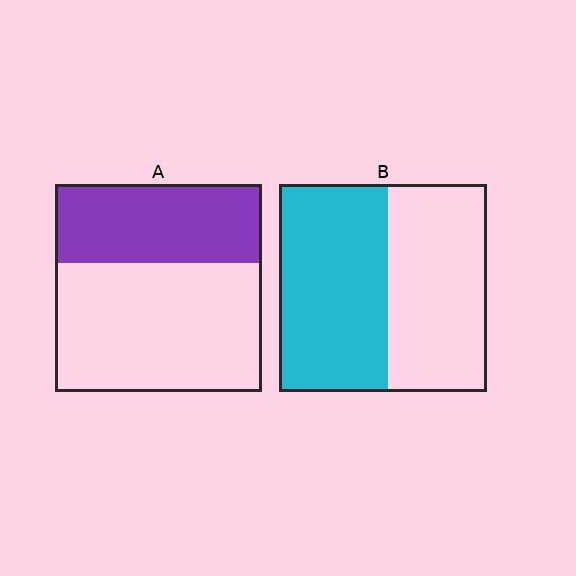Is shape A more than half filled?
No.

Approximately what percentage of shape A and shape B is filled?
A is approximately 40% and B is approximately 50%.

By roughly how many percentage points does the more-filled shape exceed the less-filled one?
By roughly 15 percentage points (B over A).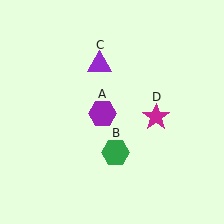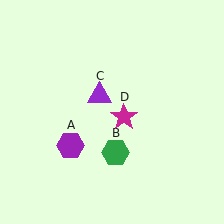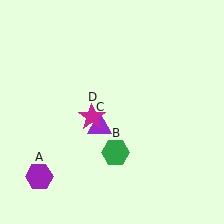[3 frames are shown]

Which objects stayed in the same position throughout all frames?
Green hexagon (object B) remained stationary.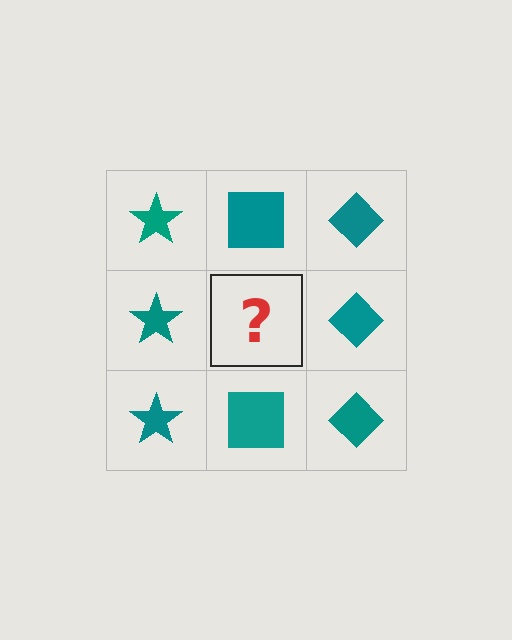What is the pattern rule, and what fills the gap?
The rule is that each column has a consistent shape. The gap should be filled with a teal square.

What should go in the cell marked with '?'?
The missing cell should contain a teal square.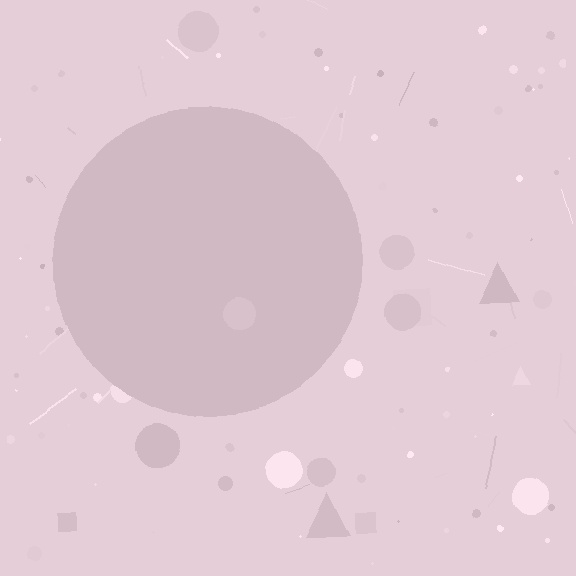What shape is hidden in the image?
A circle is hidden in the image.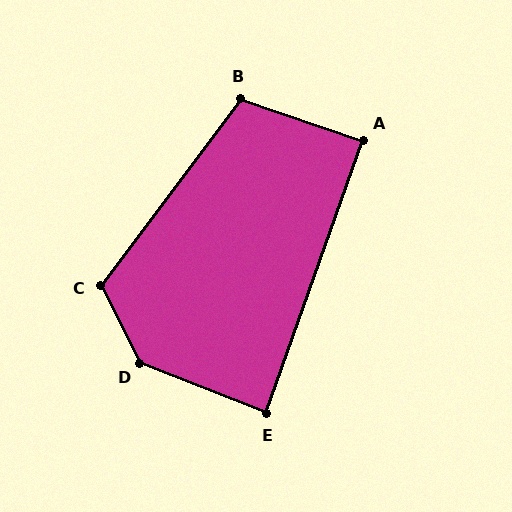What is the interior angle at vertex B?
Approximately 108 degrees (obtuse).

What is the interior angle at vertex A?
Approximately 89 degrees (approximately right).